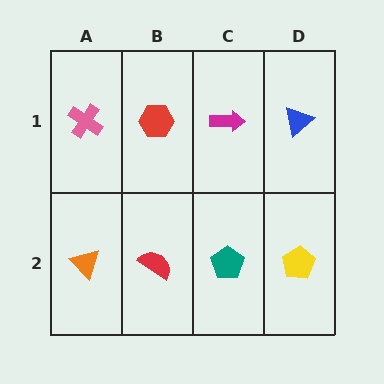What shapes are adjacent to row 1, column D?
A yellow pentagon (row 2, column D), a magenta arrow (row 1, column C).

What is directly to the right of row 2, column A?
A red semicircle.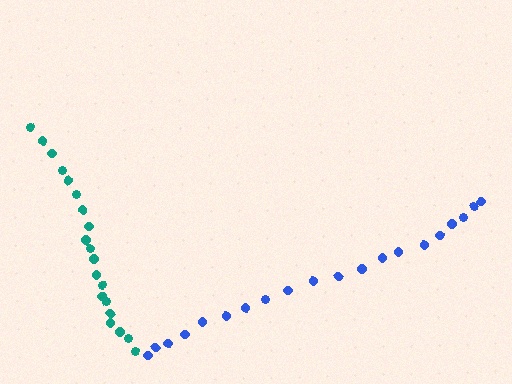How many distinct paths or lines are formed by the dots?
There are 2 distinct paths.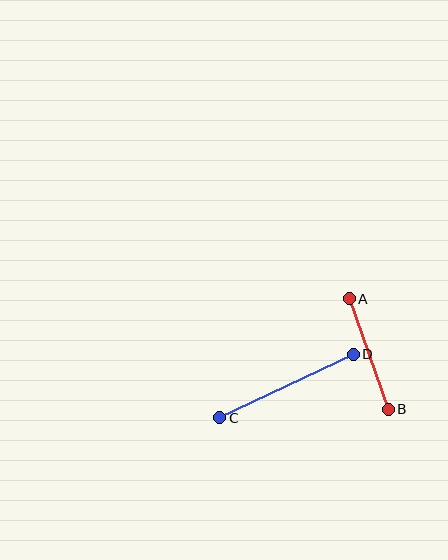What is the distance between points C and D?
The distance is approximately 148 pixels.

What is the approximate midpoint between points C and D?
The midpoint is at approximately (286, 386) pixels.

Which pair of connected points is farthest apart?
Points C and D are farthest apart.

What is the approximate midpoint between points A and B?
The midpoint is at approximately (369, 354) pixels.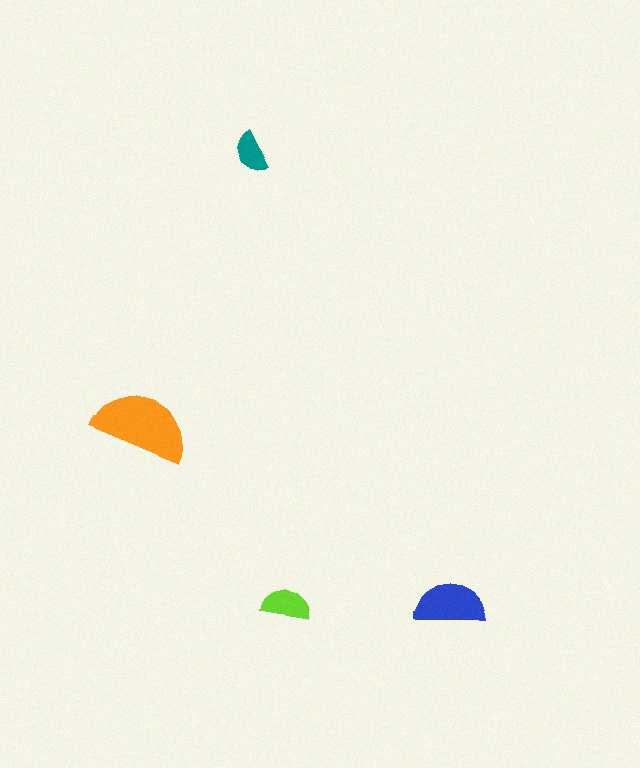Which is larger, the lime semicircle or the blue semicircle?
The blue one.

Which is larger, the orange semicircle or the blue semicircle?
The orange one.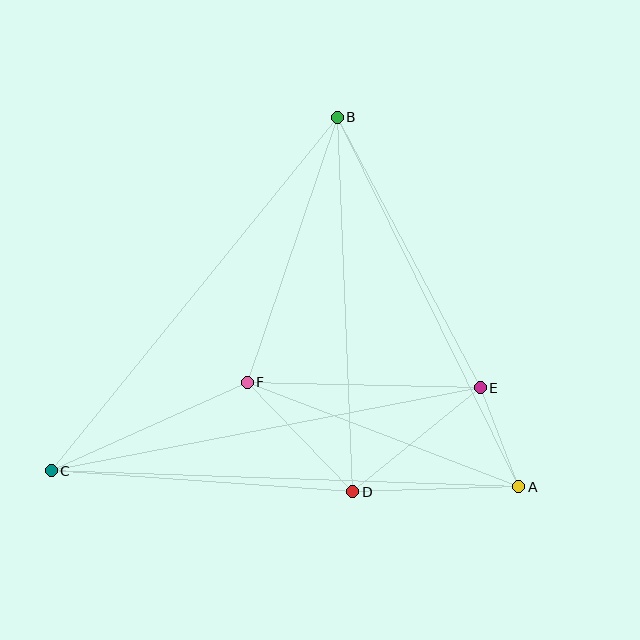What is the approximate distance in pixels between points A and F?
The distance between A and F is approximately 291 pixels.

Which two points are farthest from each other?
Points A and C are farthest from each other.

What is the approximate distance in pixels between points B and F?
The distance between B and F is approximately 280 pixels.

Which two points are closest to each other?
Points A and E are closest to each other.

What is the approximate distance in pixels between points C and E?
The distance between C and E is approximately 437 pixels.